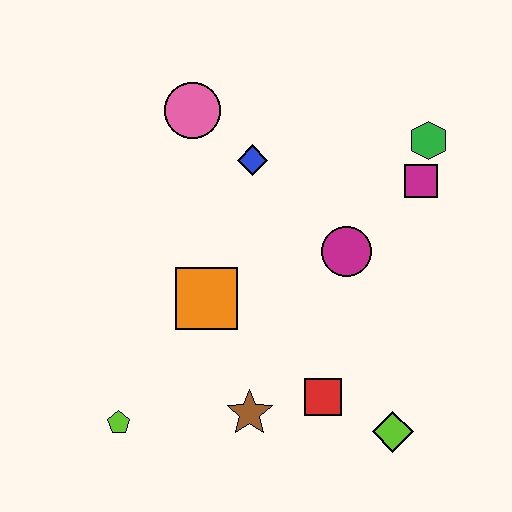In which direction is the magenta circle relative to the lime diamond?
The magenta circle is above the lime diamond.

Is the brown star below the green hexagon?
Yes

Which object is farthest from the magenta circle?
The lime pentagon is farthest from the magenta circle.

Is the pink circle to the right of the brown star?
No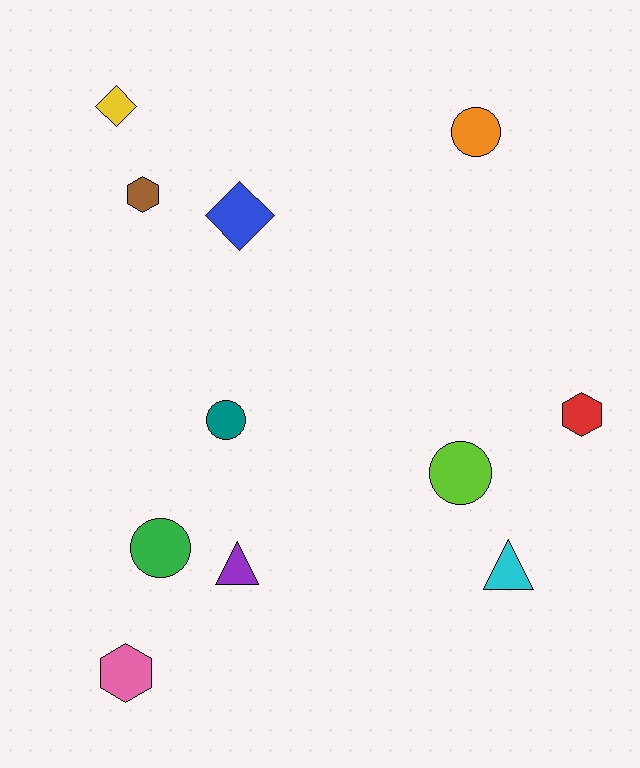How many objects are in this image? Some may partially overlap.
There are 11 objects.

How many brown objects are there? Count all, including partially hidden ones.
There is 1 brown object.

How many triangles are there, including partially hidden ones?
There are 2 triangles.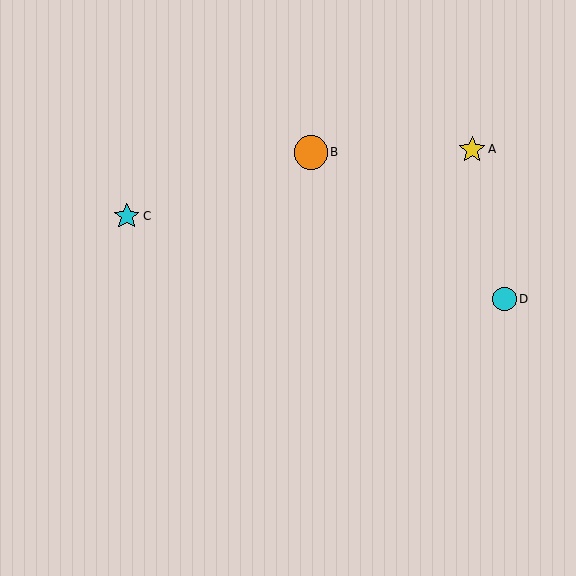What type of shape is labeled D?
Shape D is a cyan circle.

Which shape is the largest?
The orange circle (labeled B) is the largest.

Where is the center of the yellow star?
The center of the yellow star is at (472, 149).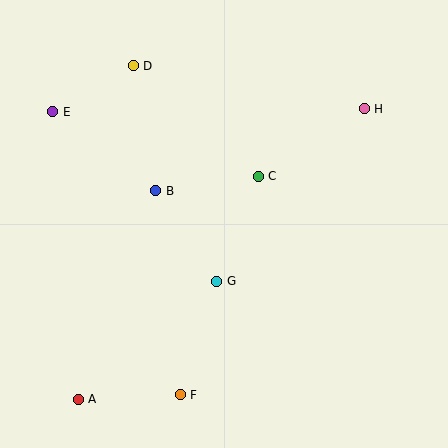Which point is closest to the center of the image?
Point G at (217, 281) is closest to the center.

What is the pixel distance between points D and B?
The distance between D and B is 127 pixels.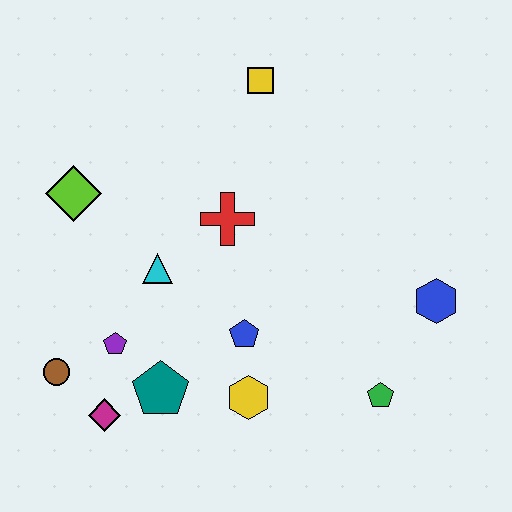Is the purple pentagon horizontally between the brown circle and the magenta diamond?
No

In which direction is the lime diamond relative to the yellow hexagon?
The lime diamond is above the yellow hexagon.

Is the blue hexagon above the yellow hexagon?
Yes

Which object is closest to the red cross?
The cyan triangle is closest to the red cross.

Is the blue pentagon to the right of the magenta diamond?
Yes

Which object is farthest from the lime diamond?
The blue hexagon is farthest from the lime diamond.